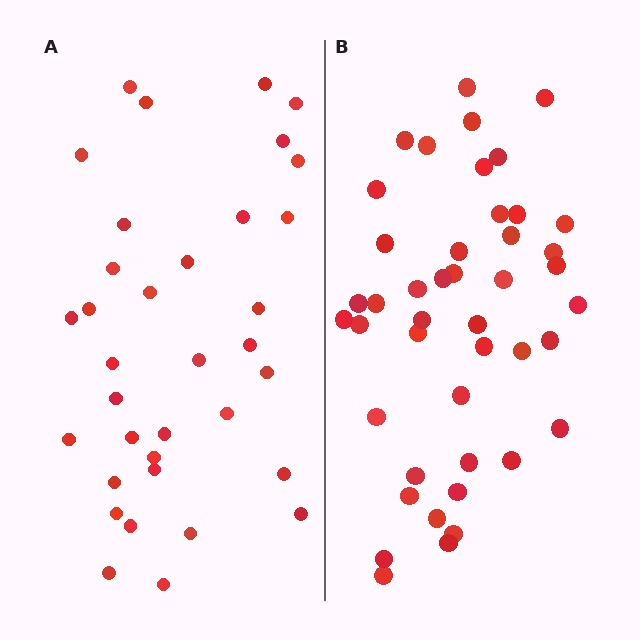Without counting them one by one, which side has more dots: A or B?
Region B (the right region) has more dots.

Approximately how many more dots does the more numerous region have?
Region B has roughly 8 or so more dots than region A.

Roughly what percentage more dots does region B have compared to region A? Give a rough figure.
About 25% more.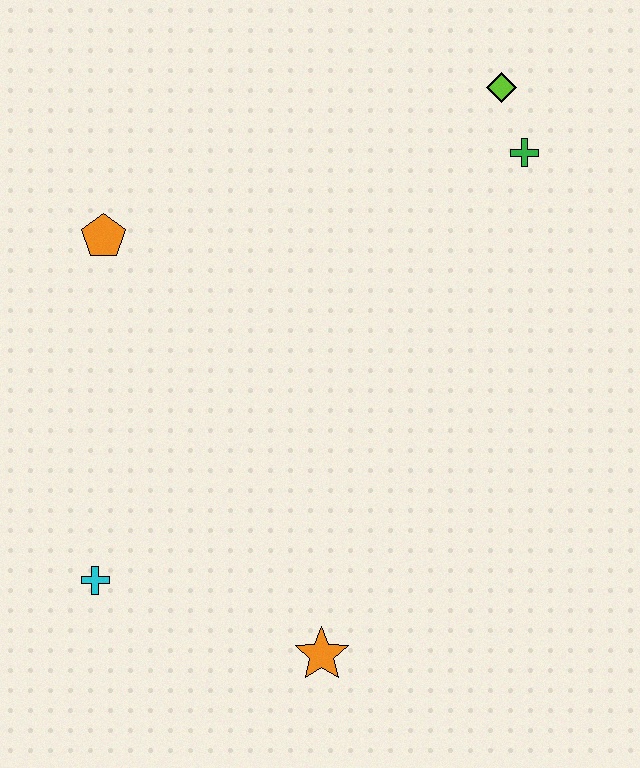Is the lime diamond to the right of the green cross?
No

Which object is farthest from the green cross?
The cyan cross is farthest from the green cross.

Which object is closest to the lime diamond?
The green cross is closest to the lime diamond.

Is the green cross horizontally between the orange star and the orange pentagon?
No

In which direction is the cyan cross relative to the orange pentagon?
The cyan cross is below the orange pentagon.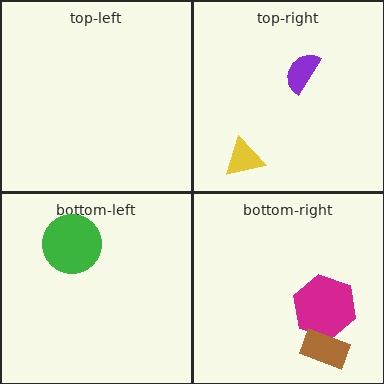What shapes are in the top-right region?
The yellow triangle, the purple semicircle.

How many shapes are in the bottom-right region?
2.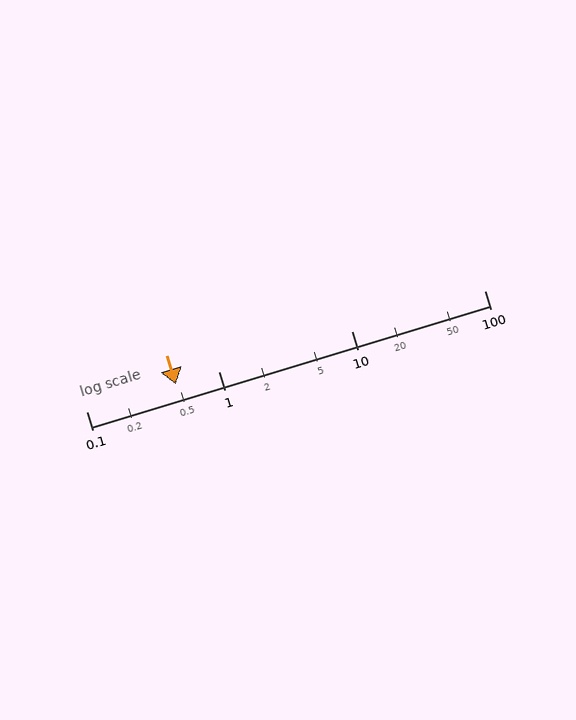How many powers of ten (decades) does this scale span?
The scale spans 3 decades, from 0.1 to 100.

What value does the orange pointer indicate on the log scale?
The pointer indicates approximately 0.47.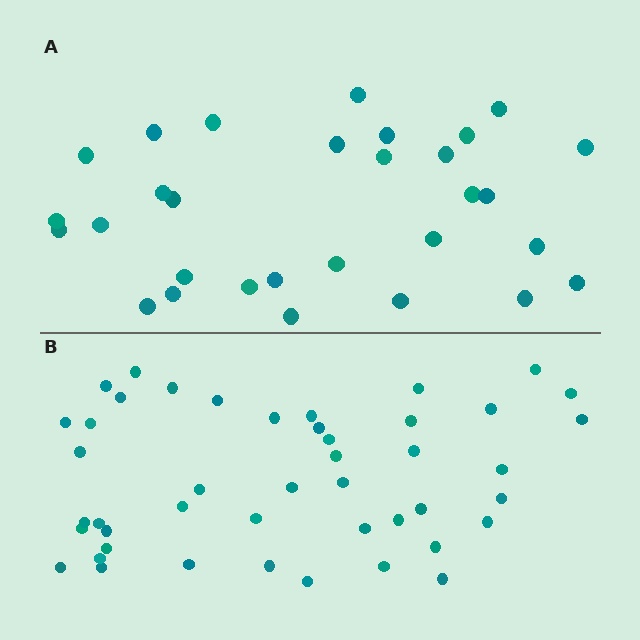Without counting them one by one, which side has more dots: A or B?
Region B (the bottom region) has more dots.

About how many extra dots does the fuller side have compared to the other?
Region B has approximately 15 more dots than region A.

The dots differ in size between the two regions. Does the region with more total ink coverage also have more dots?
No. Region A has more total ink coverage because its dots are larger, but region B actually contains more individual dots. Total area can be misleading — the number of items is what matters here.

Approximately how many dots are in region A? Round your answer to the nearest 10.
About 30 dots.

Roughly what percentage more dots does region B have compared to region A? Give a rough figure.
About 50% more.